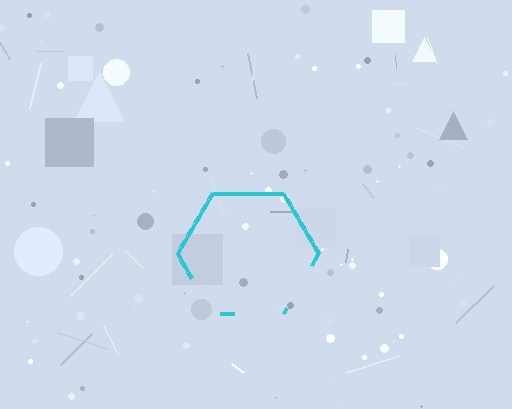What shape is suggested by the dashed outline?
The dashed outline suggests a hexagon.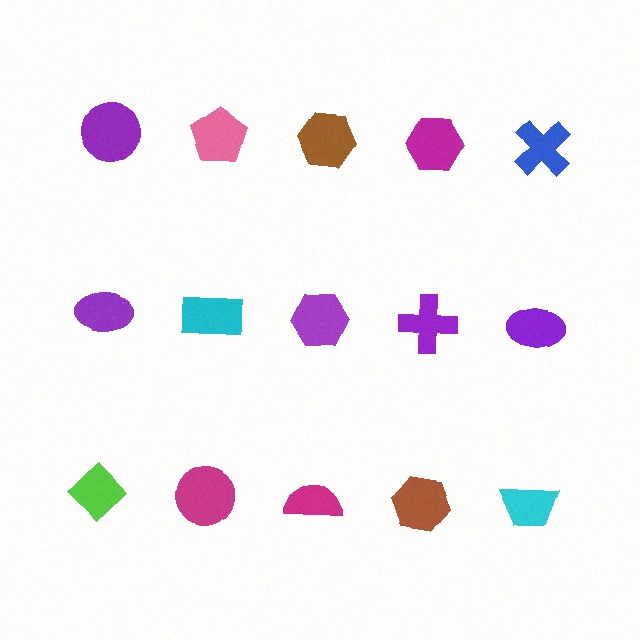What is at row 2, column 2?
A cyan rectangle.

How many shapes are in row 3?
5 shapes.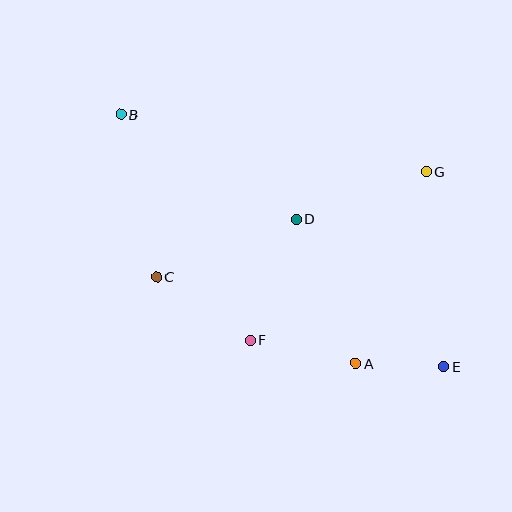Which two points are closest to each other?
Points A and E are closest to each other.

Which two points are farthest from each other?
Points B and E are farthest from each other.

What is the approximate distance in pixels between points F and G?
The distance between F and G is approximately 244 pixels.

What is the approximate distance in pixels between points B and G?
The distance between B and G is approximately 311 pixels.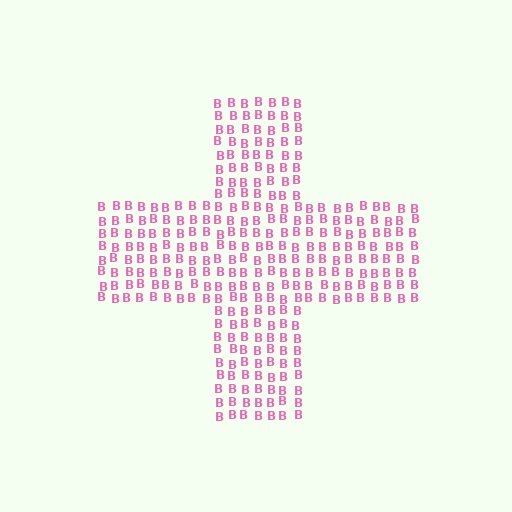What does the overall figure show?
The overall figure shows a cross.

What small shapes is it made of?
It is made of small letter B's.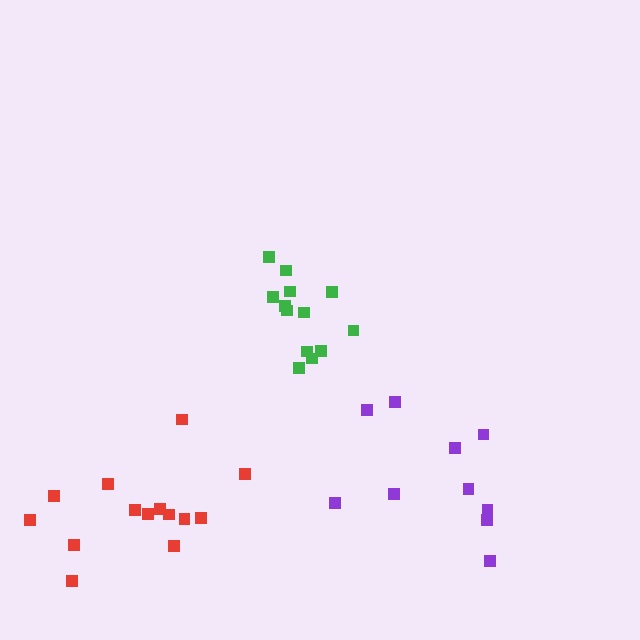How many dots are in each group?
Group 1: 13 dots, Group 2: 14 dots, Group 3: 10 dots (37 total).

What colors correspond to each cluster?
The clusters are colored: green, red, purple.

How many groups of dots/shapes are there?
There are 3 groups.